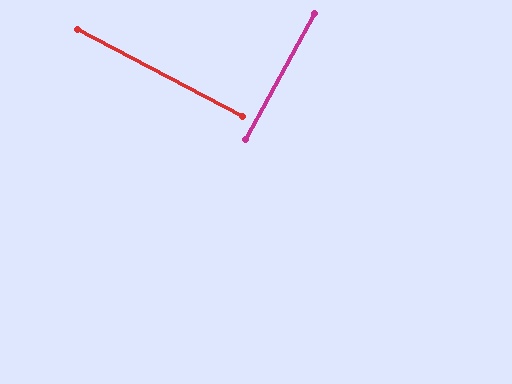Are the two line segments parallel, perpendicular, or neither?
Perpendicular — they meet at approximately 89°.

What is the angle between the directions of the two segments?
Approximately 89 degrees.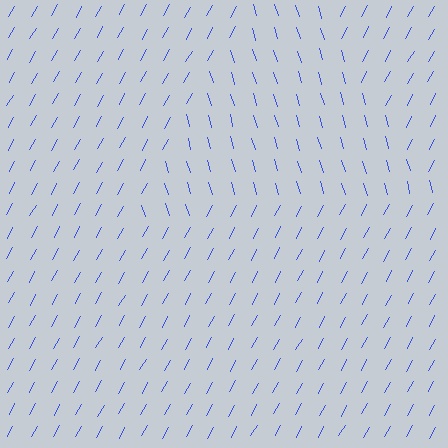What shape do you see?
I see a triangle.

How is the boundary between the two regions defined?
The boundary is defined purely by a change in line orientation (approximately 45 degrees difference). All lines are the same color and thickness.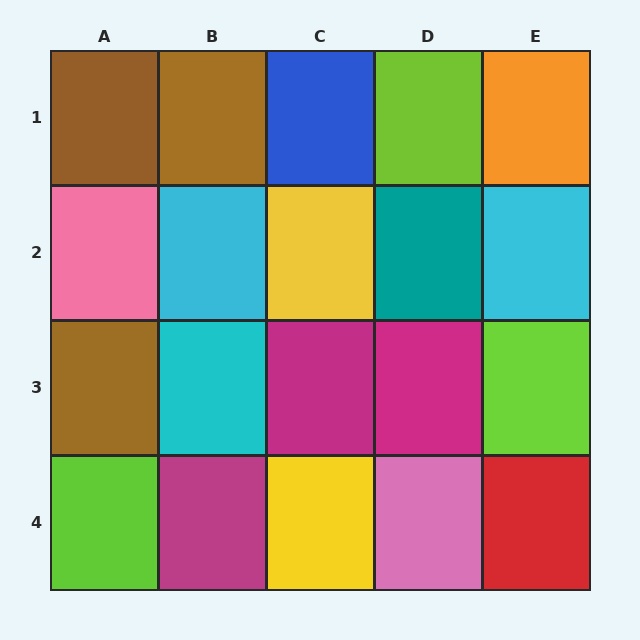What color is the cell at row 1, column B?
Brown.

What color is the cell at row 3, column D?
Magenta.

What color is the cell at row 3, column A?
Brown.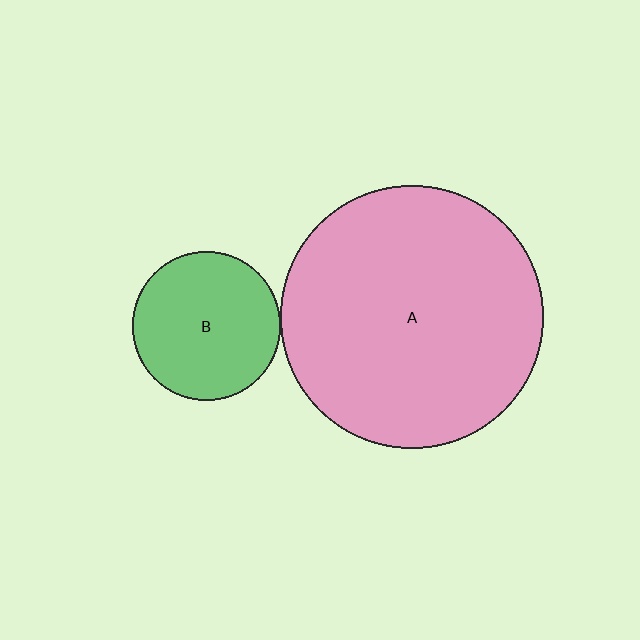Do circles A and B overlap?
Yes.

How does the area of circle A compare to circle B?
Approximately 3.1 times.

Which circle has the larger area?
Circle A (pink).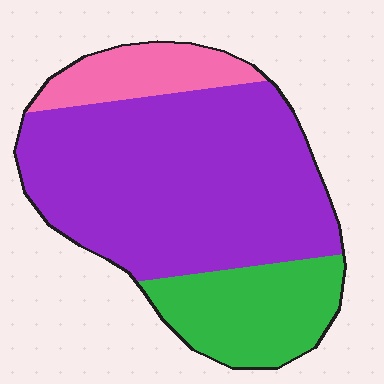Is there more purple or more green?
Purple.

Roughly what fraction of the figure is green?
Green covers about 20% of the figure.